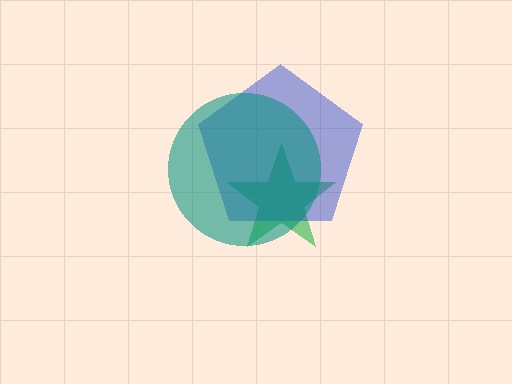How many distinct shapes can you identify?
There are 3 distinct shapes: a green star, a blue pentagon, a teal circle.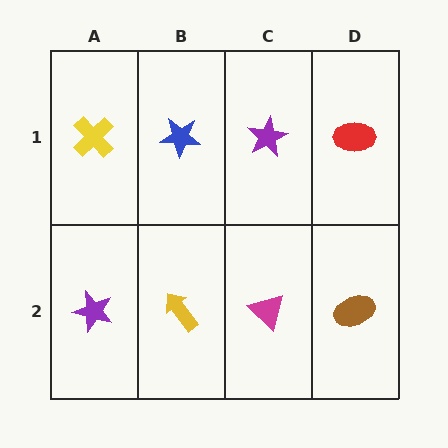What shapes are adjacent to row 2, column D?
A red ellipse (row 1, column D), a magenta triangle (row 2, column C).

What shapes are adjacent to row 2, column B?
A blue star (row 1, column B), a purple star (row 2, column A), a magenta triangle (row 2, column C).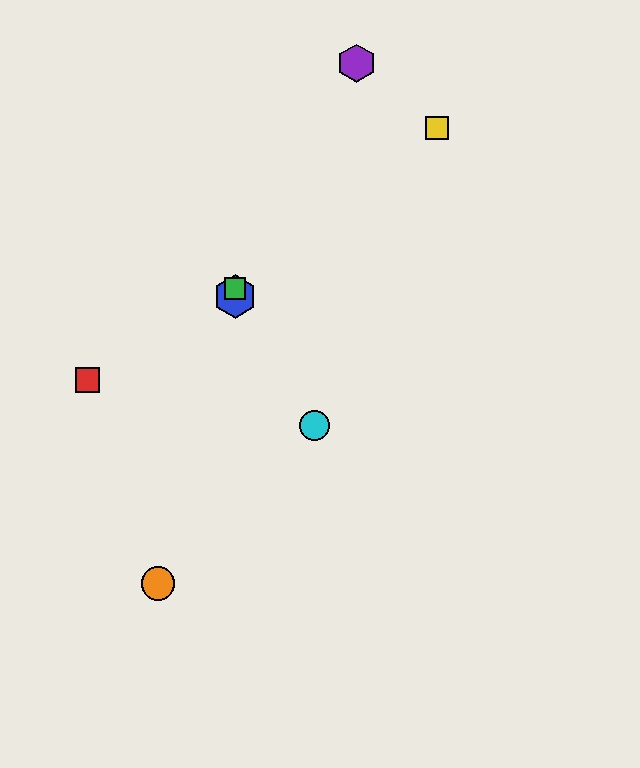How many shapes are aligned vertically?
2 shapes (the blue hexagon, the green square) are aligned vertically.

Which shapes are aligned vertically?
The blue hexagon, the green square are aligned vertically.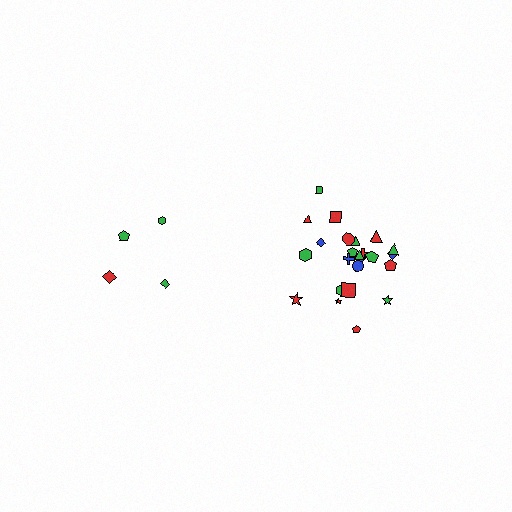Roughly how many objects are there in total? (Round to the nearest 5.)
Roughly 30 objects in total.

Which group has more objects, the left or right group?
The right group.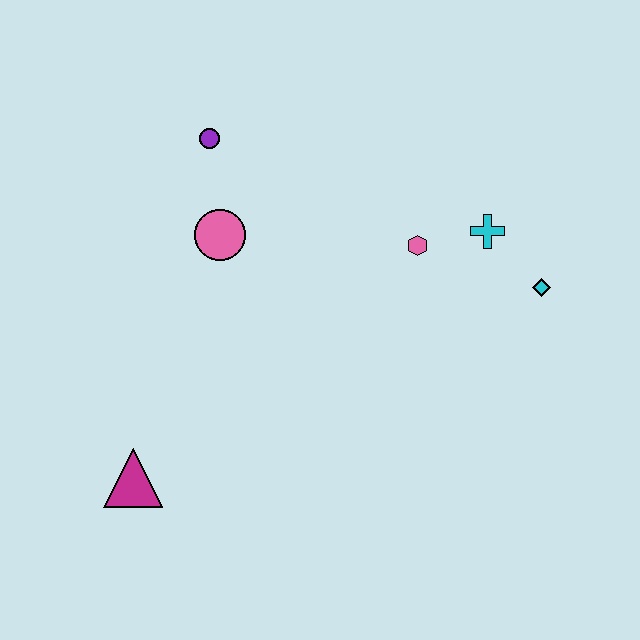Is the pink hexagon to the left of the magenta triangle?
No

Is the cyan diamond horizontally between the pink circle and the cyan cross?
No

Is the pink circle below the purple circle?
Yes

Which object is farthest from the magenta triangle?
The cyan diamond is farthest from the magenta triangle.